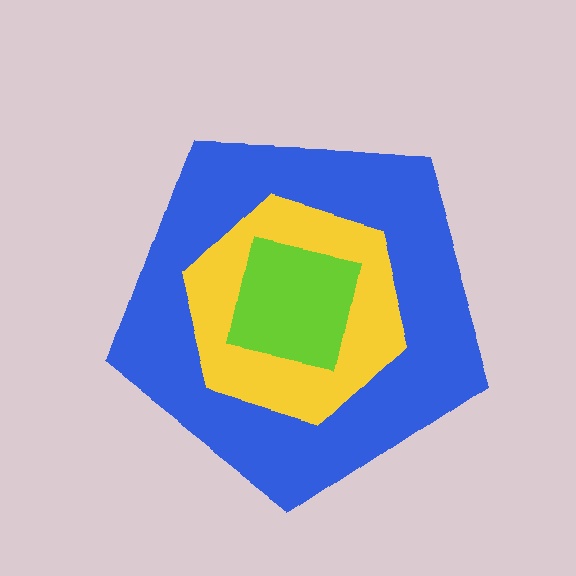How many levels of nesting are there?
3.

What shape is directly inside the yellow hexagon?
The lime square.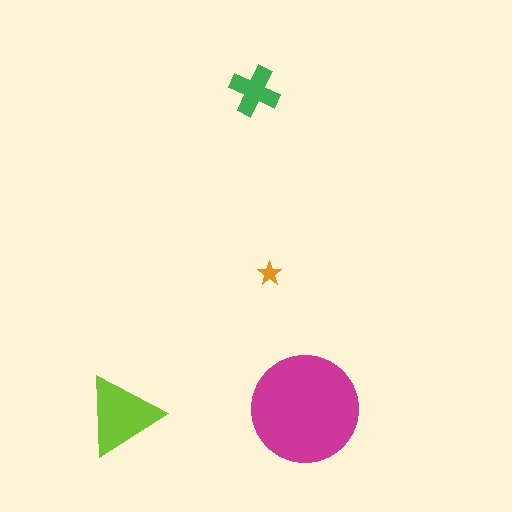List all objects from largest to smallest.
The magenta circle, the lime triangle, the green cross, the orange star.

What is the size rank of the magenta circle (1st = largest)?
1st.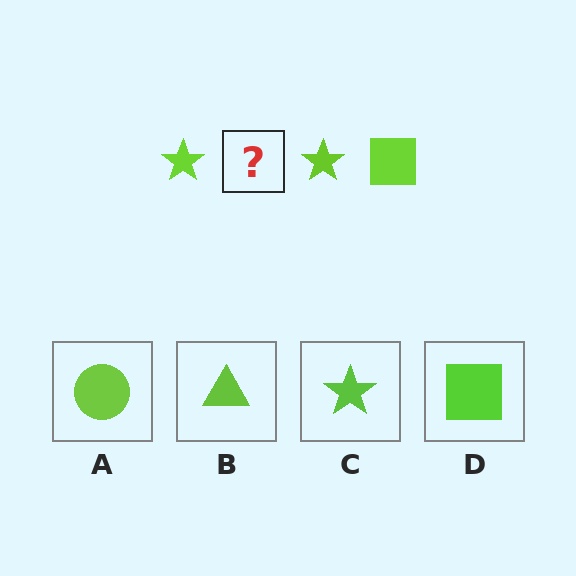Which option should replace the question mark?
Option D.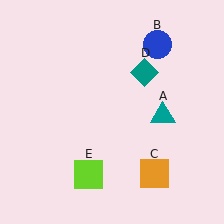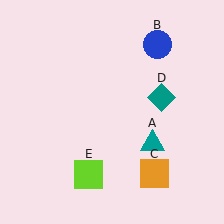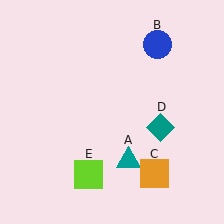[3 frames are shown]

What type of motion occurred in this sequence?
The teal triangle (object A), teal diamond (object D) rotated clockwise around the center of the scene.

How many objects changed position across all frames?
2 objects changed position: teal triangle (object A), teal diamond (object D).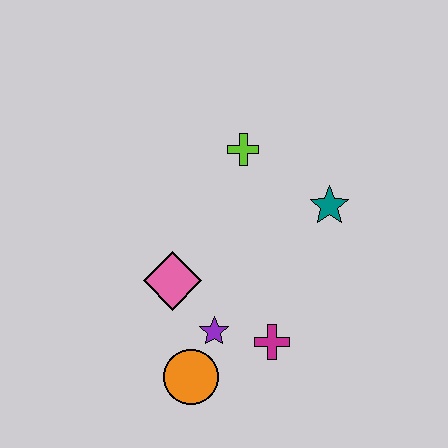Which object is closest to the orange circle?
The purple star is closest to the orange circle.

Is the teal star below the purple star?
No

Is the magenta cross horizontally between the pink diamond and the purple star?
No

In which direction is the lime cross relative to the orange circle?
The lime cross is above the orange circle.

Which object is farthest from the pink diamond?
The teal star is farthest from the pink diamond.